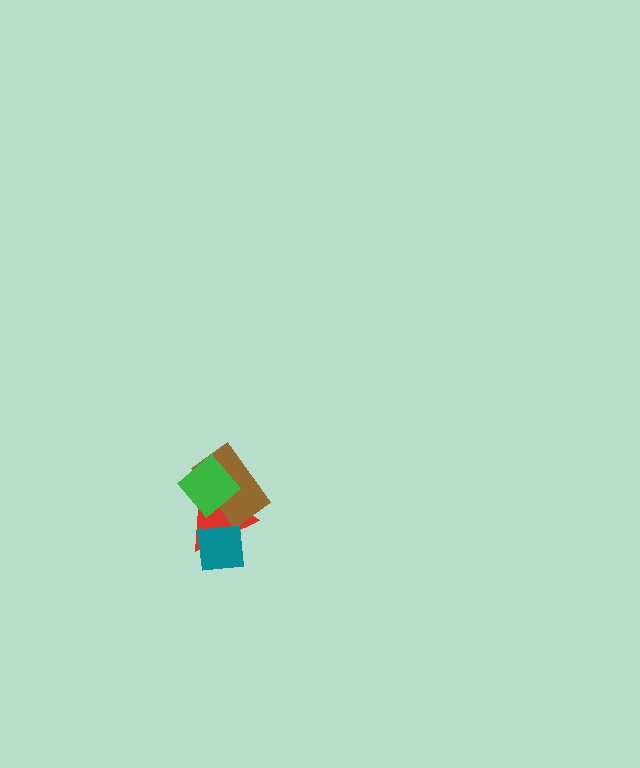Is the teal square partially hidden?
No, no other shape covers it.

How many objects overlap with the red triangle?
3 objects overlap with the red triangle.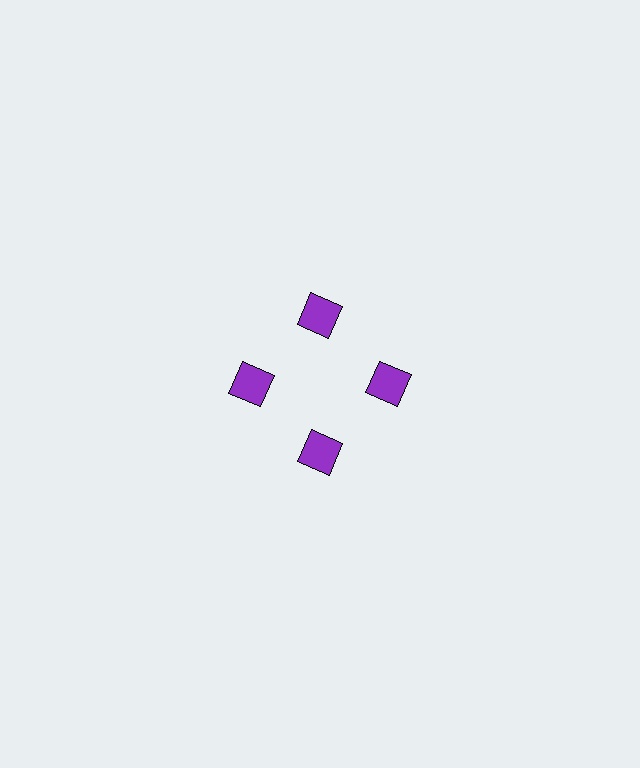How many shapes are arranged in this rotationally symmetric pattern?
There are 4 shapes, arranged in 4 groups of 1.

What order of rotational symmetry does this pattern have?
This pattern has 4-fold rotational symmetry.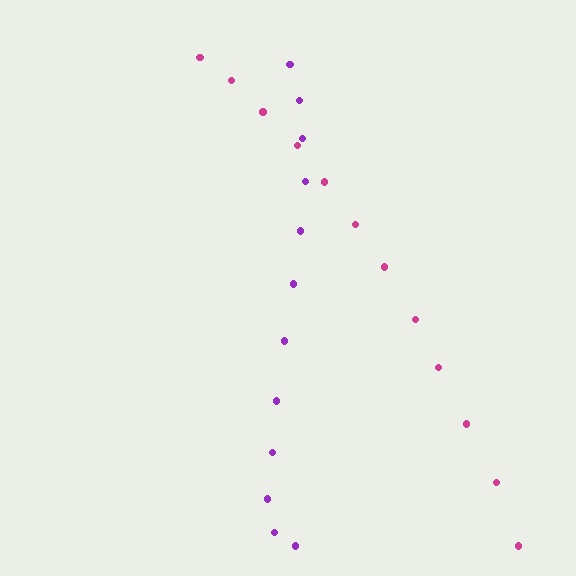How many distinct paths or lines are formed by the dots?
There are 2 distinct paths.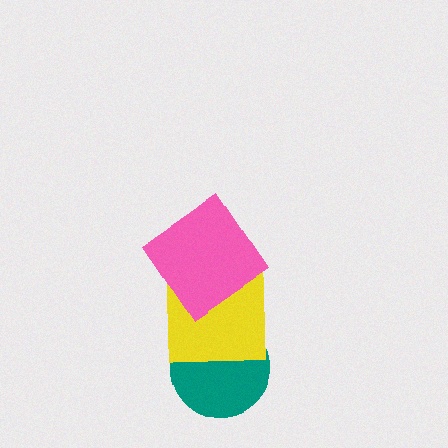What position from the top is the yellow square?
The yellow square is 2nd from the top.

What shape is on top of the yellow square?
The pink diamond is on top of the yellow square.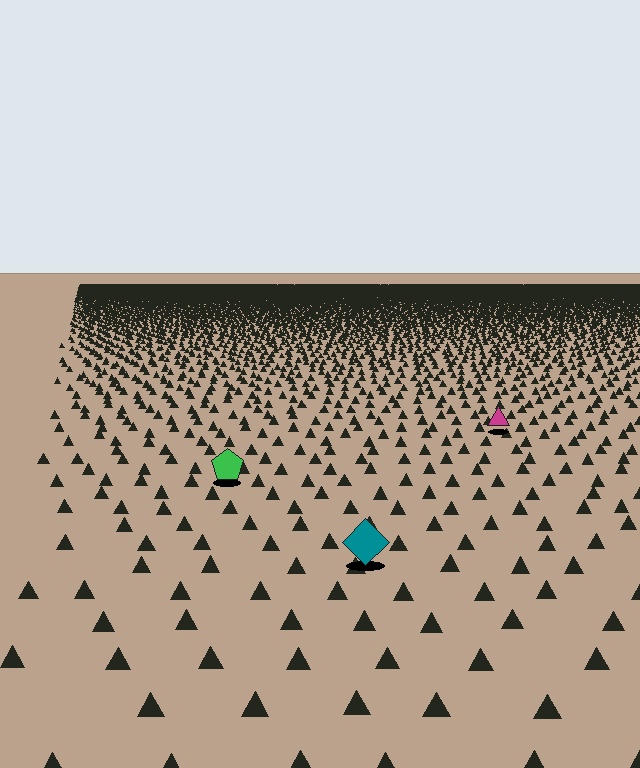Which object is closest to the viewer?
The teal diamond is closest. The texture marks near it are larger and more spread out.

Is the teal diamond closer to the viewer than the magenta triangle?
Yes. The teal diamond is closer — you can tell from the texture gradient: the ground texture is coarser near it.